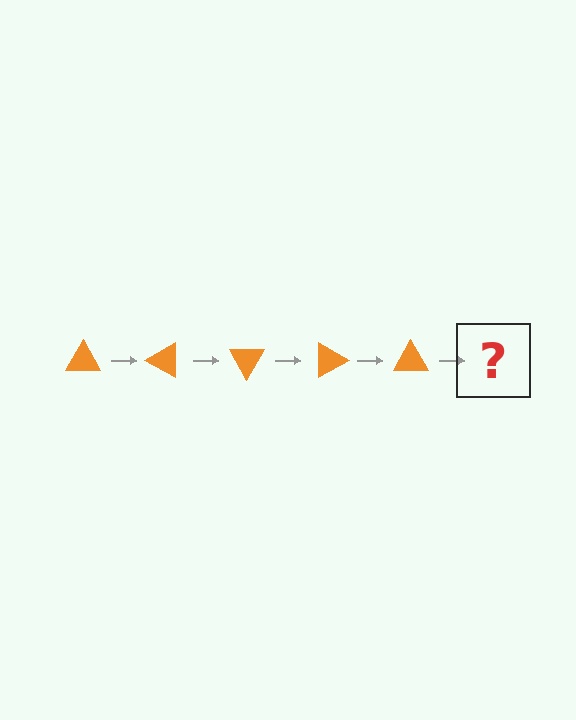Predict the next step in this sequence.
The next step is an orange triangle rotated 150 degrees.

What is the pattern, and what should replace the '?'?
The pattern is that the triangle rotates 30 degrees each step. The '?' should be an orange triangle rotated 150 degrees.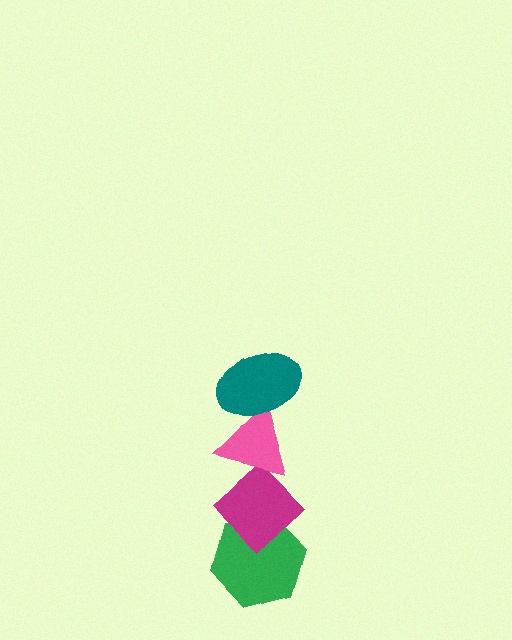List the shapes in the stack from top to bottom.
From top to bottom: the teal ellipse, the pink triangle, the magenta diamond, the green hexagon.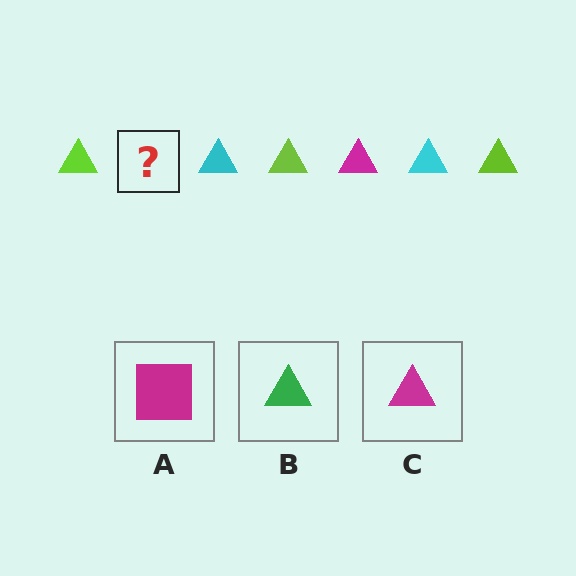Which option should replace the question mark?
Option C.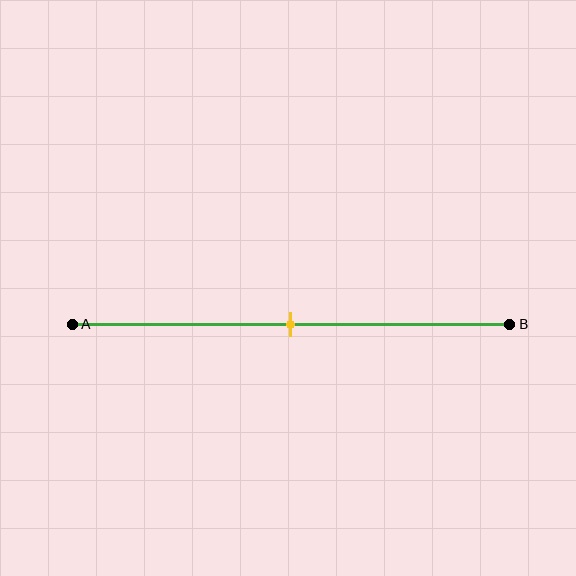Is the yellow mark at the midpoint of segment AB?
Yes, the mark is approximately at the midpoint.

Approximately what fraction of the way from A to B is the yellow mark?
The yellow mark is approximately 50% of the way from A to B.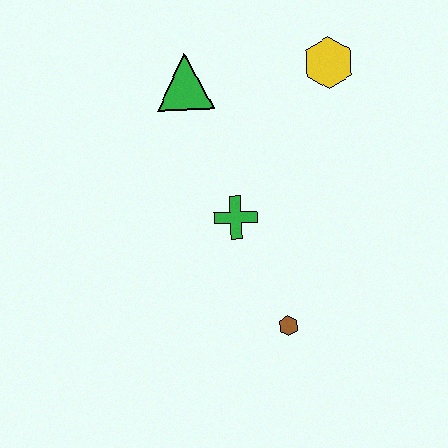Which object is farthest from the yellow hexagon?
The brown hexagon is farthest from the yellow hexagon.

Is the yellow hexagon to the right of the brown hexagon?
Yes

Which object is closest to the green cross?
The brown hexagon is closest to the green cross.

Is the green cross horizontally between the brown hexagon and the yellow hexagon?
No